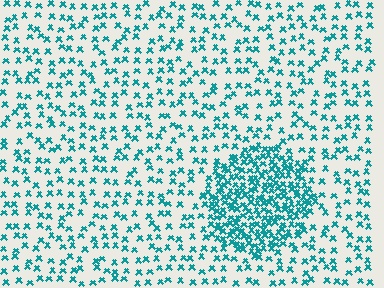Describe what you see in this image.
The image contains small teal elements arranged at two different densities. A circle-shaped region is visible where the elements are more densely packed than the surrounding area.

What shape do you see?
I see a circle.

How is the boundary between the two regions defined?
The boundary is defined by a change in element density (approximately 2.7x ratio). All elements are the same color, size, and shape.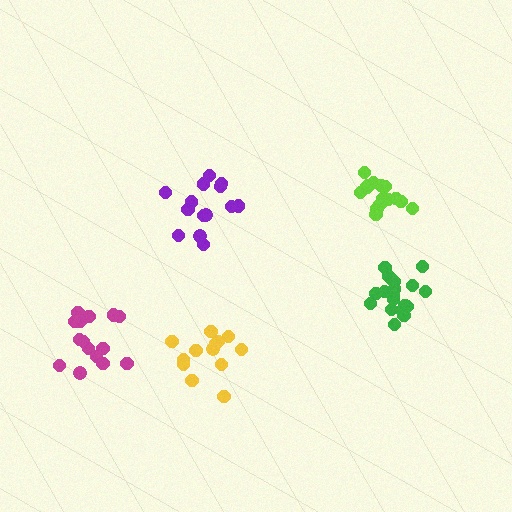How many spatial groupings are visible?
There are 5 spatial groupings.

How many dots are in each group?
Group 1: 15 dots, Group 2: 14 dots, Group 3: 18 dots, Group 4: 16 dots, Group 5: 13 dots (76 total).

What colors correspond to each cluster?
The clusters are colored: magenta, purple, green, lime, yellow.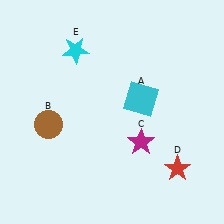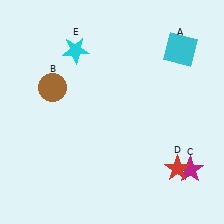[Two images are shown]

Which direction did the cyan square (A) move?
The cyan square (A) moved up.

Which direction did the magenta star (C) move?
The magenta star (C) moved right.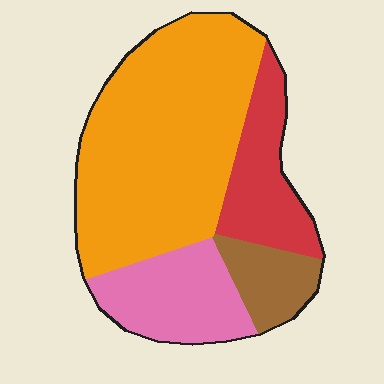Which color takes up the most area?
Orange, at roughly 55%.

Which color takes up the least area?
Brown, at roughly 10%.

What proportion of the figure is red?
Red covers 17% of the figure.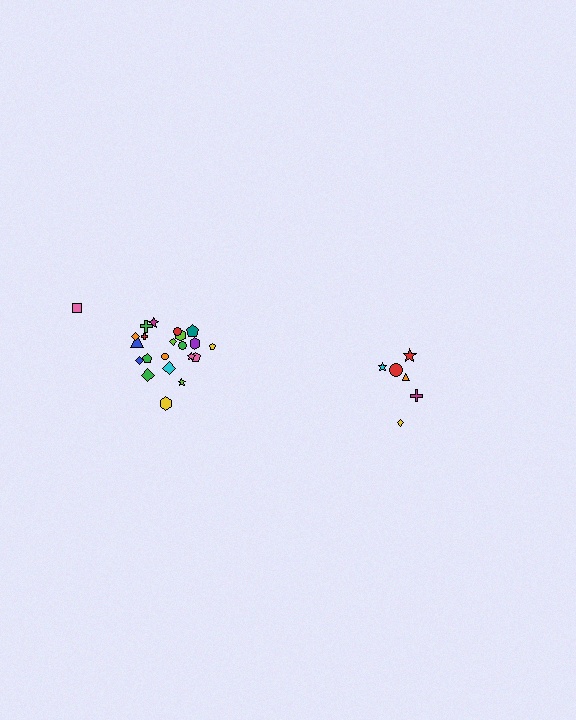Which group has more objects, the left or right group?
The left group.